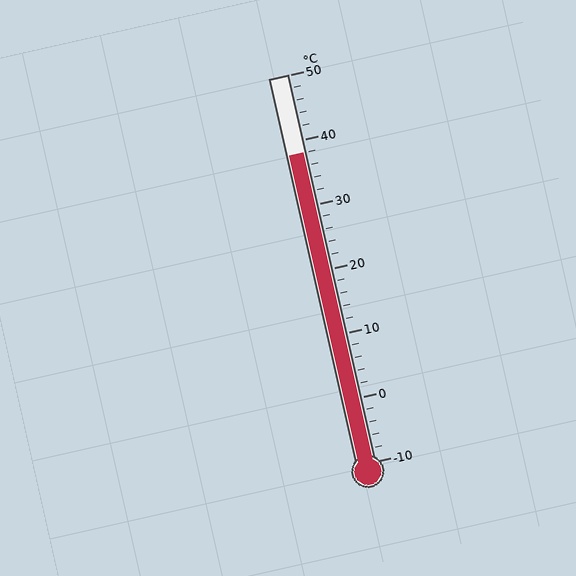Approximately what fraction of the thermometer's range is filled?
The thermometer is filled to approximately 80% of its range.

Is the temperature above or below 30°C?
The temperature is above 30°C.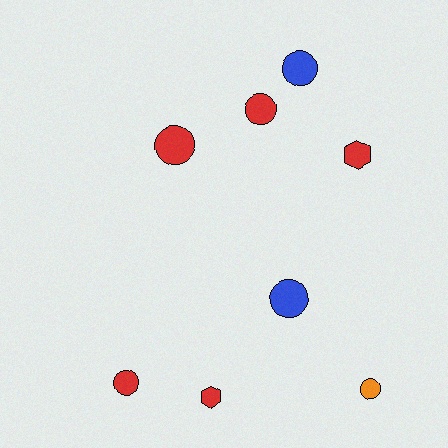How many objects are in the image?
There are 8 objects.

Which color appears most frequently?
Red, with 5 objects.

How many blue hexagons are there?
There are no blue hexagons.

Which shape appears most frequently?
Circle, with 6 objects.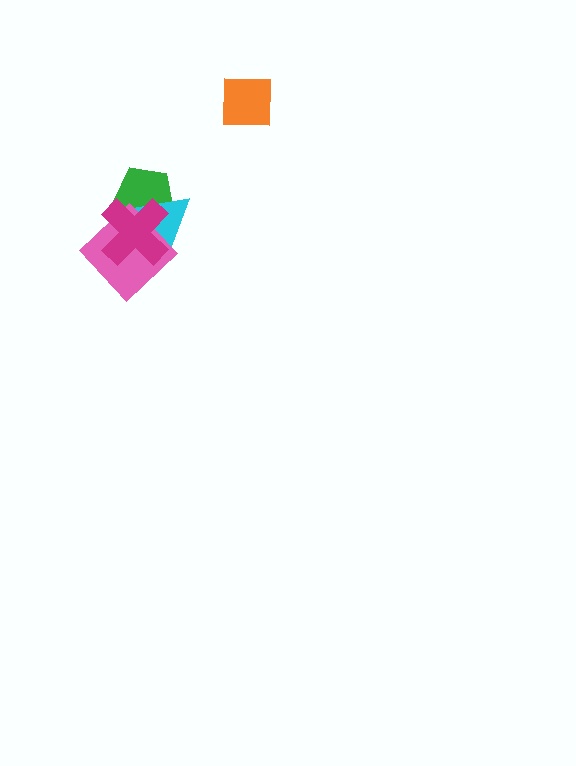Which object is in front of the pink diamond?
The magenta cross is in front of the pink diamond.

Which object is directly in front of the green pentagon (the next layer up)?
The cyan triangle is directly in front of the green pentagon.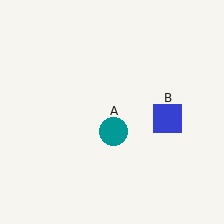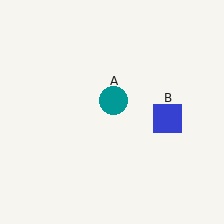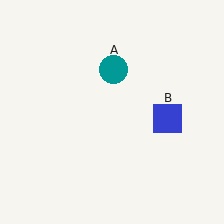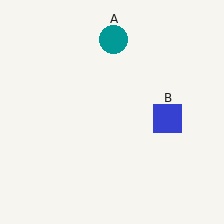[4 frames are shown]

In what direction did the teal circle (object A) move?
The teal circle (object A) moved up.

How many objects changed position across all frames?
1 object changed position: teal circle (object A).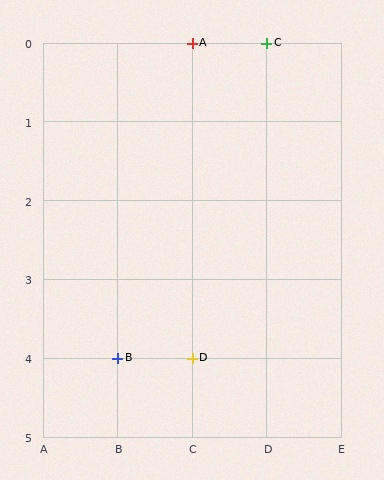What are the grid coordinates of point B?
Point B is at grid coordinates (B, 4).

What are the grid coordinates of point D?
Point D is at grid coordinates (C, 4).